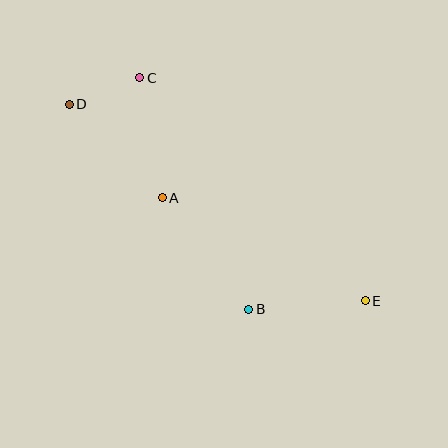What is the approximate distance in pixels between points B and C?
The distance between B and C is approximately 256 pixels.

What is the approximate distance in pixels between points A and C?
The distance between A and C is approximately 122 pixels.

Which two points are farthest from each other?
Points D and E are farthest from each other.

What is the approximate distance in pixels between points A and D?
The distance between A and D is approximately 132 pixels.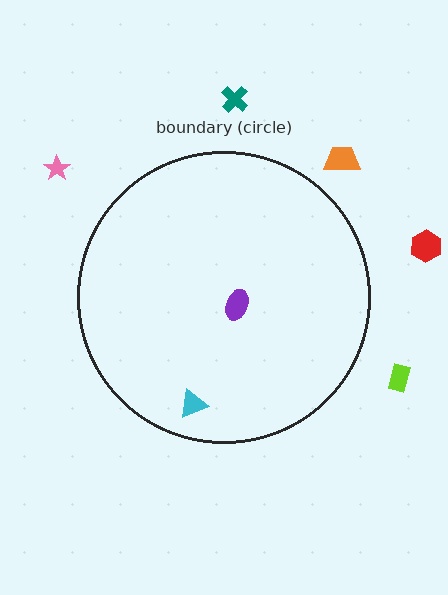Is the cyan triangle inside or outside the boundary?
Inside.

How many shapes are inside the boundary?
2 inside, 5 outside.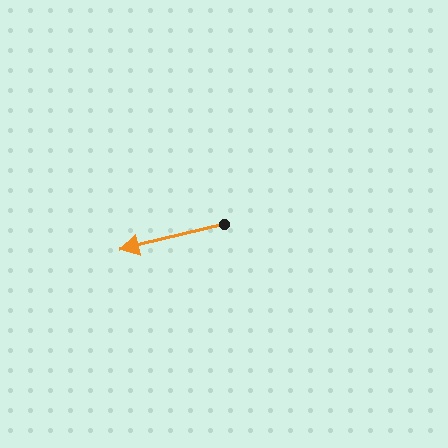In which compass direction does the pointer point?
West.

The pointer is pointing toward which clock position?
Roughly 9 o'clock.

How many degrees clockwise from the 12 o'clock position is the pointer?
Approximately 256 degrees.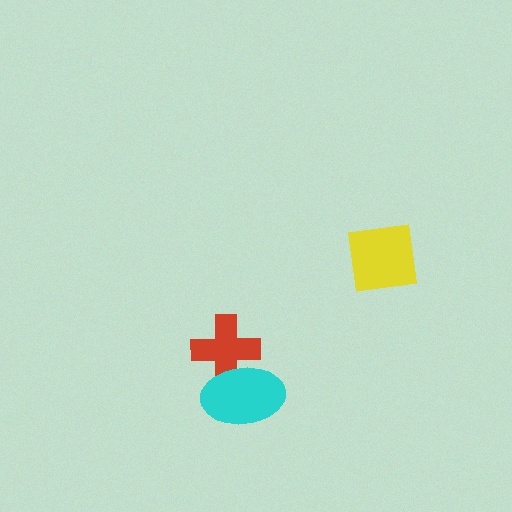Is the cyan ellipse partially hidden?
No, no other shape covers it.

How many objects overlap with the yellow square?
0 objects overlap with the yellow square.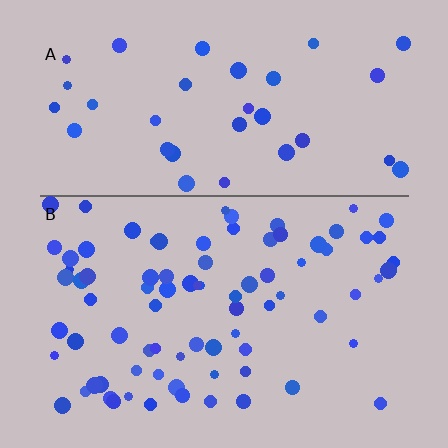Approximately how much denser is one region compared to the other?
Approximately 2.3× — region B over region A.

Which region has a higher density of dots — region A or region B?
B (the bottom).